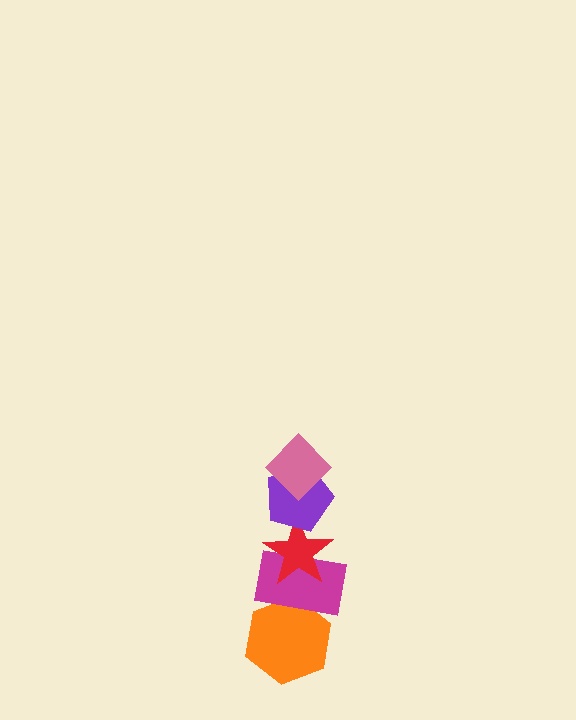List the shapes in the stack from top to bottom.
From top to bottom: the pink diamond, the purple pentagon, the red star, the magenta rectangle, the orange hexagon.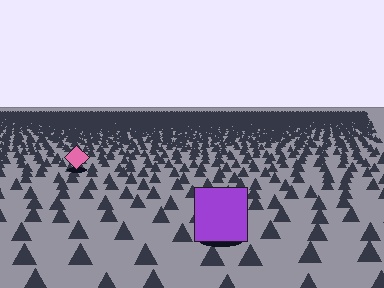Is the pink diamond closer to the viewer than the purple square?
No. The purple square is closer — you can tell from the texture gradient: the ground texture is coarser near it.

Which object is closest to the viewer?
The purple square is closest. The texture marks near it are larger and more spread out.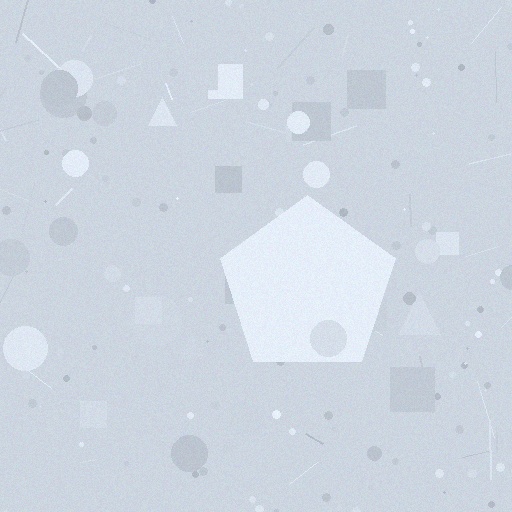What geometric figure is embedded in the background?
A pentagon is embedded in the background.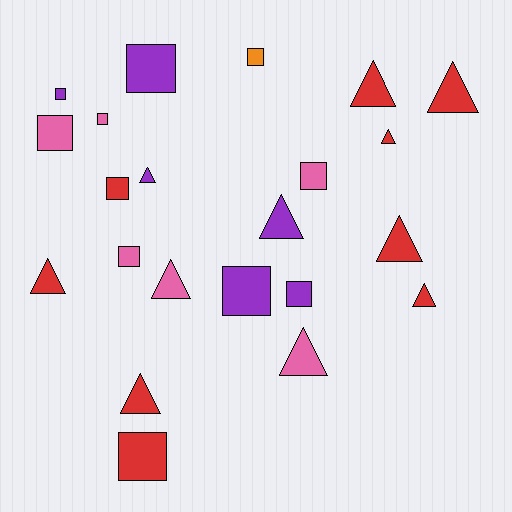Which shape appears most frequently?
Triangle, with 11 objects.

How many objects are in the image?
There are 22 objects.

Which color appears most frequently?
Red, with 9 objects.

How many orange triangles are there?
There are no orange triangles.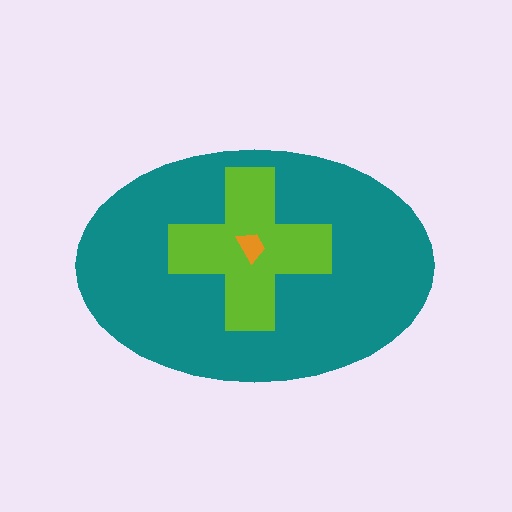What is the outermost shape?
The teal ellipse.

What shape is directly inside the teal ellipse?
The lime cross.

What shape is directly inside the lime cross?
The orange trapezoid.